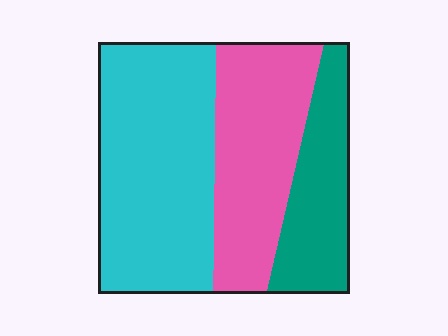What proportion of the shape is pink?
Pink takes up between a sixth and a third of the shape.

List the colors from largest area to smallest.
From largest to smallest: cyan, pink, teal.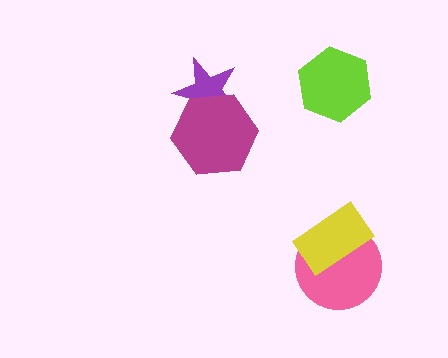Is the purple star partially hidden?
Yes, it is partially covered by another shape.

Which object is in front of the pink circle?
The yellow rectangle is in front of the pink circle.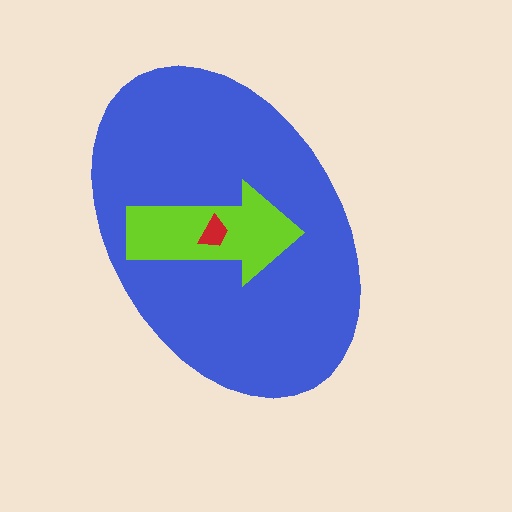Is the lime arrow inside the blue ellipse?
Yes.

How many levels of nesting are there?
3.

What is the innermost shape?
The red trapezoid.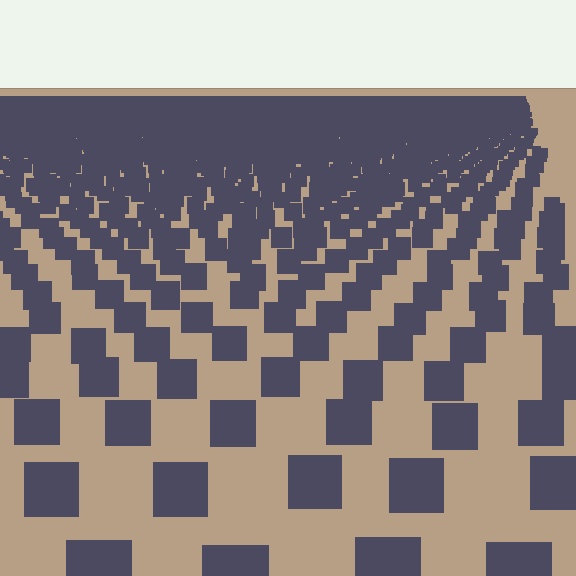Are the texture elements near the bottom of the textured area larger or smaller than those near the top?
Larger. Near the bottom, elements are closer to the viewer and appear at a bigger on-screen size.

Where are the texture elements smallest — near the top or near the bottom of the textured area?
Near the top.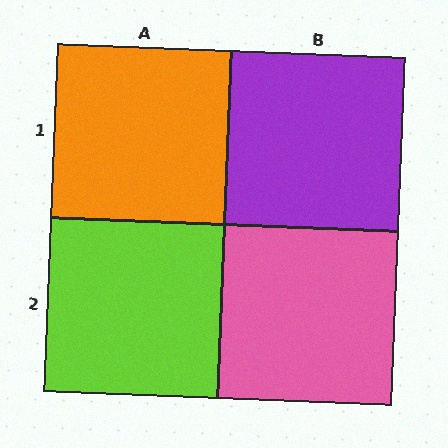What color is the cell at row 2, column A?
Lime.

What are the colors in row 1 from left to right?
Orange, purple.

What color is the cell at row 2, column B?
Pink.